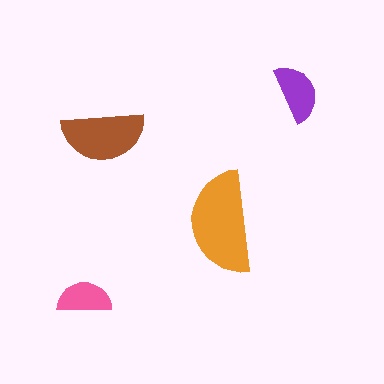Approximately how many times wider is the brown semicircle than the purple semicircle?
About 1.5 times wider.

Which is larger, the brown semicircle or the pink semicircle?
The brown one.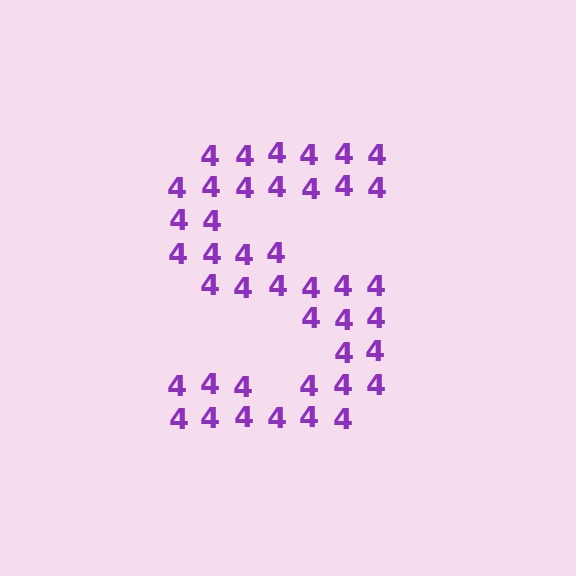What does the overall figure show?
The overall figure shows the letter S.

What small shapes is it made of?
It is made of small digit 4's.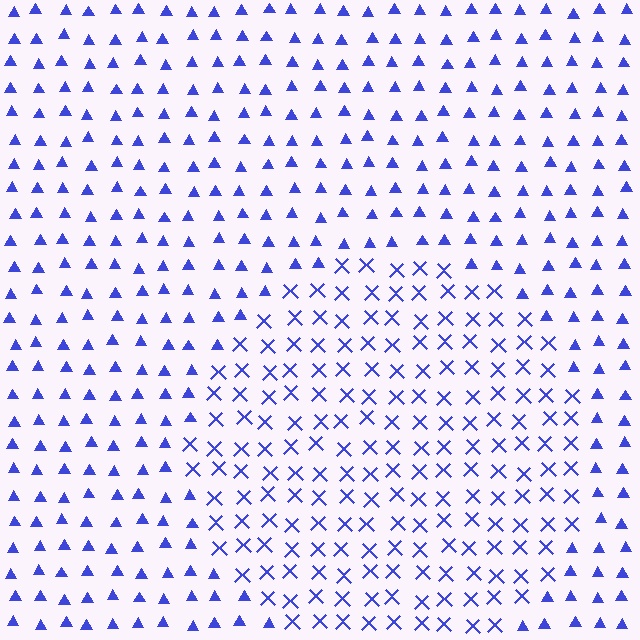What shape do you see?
I see a circle.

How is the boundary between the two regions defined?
The boundary is defined by a change in element shape: X marks inside vs. triangles outside. All elements share the same color and spacing.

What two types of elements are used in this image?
The image uses X marks inside the circle region and triangles outside it.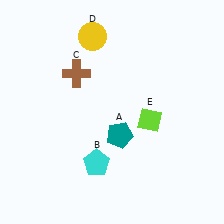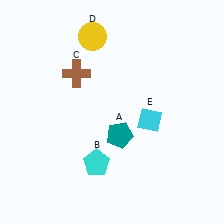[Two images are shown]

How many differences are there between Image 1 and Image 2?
There is 1 difference between the two images.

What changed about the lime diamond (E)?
In Image 1, E is lime. In Image 2, it changed to cyan.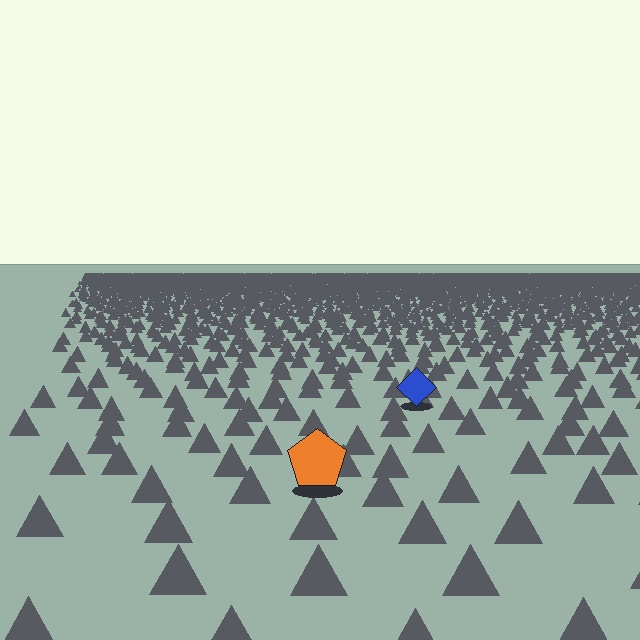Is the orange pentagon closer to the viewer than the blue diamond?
Yes. The orange pentagon is closer — you can tell from the texture gradient: the ground texture is coarser near it.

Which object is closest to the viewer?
The orange pentagon is closest. The texture marks near it are larger and more spread out.